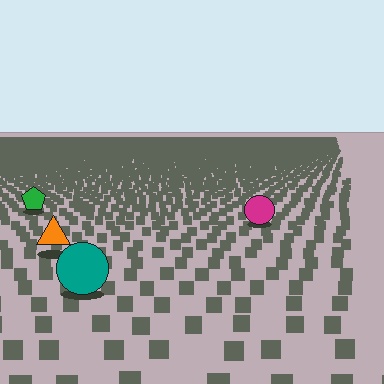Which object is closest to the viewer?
The teal circle is closest. The texture marks near it are larger and more spread out.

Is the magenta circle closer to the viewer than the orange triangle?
No. The orange triangle is closer — you can tell from the texture gradient: the ground texture is coarser near it.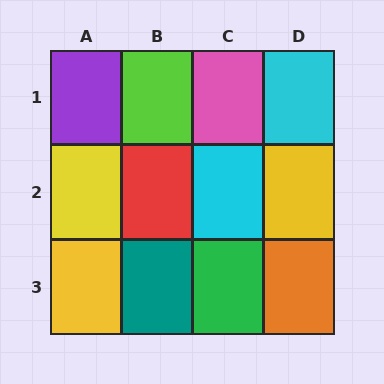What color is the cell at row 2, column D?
Yellow.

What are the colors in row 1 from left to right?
Purple, lime, pink, cyan.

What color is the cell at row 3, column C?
Green.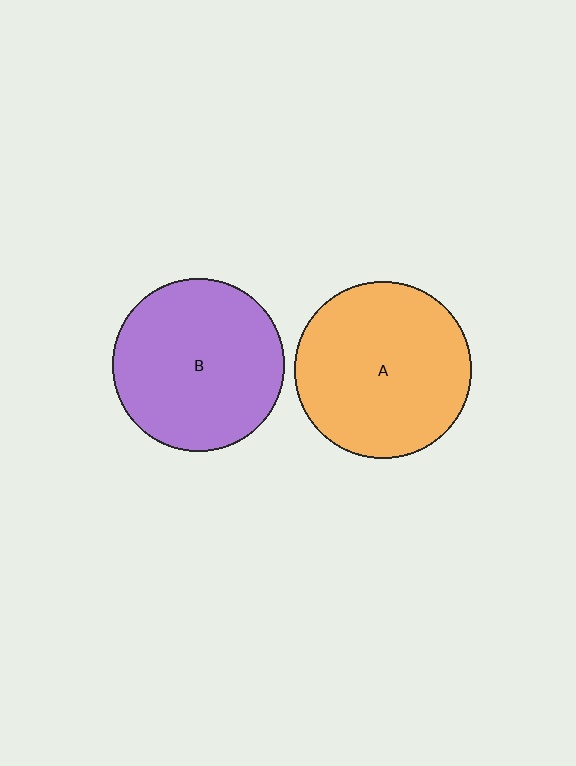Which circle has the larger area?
Circle A (orange).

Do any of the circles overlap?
No, none of the circles overlap.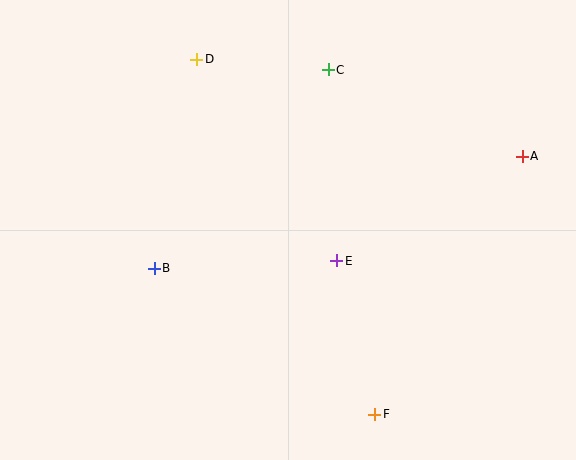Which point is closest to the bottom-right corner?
Point F is closest to the bottom-right corner.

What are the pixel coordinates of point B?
Point B is at (154, 268).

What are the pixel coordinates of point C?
Point C is at (328, 70).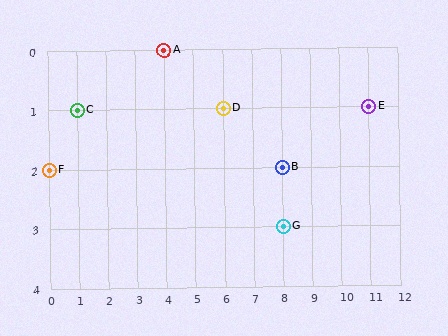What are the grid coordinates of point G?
Point G is at grid coordinates (8, 3).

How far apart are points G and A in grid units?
Points G and A are 4 columns and 3 rows apart (about 5.0 grid units diagonally).